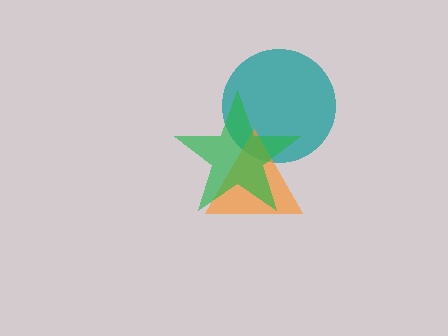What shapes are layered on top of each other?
The layered shapes are: a teal circle, an orange triangle, a green star.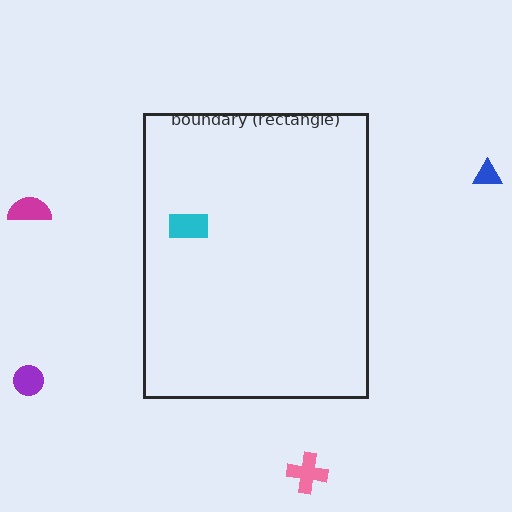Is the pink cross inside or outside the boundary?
Outside.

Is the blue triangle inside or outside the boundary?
Outside.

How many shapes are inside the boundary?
1 inside, 4 outside.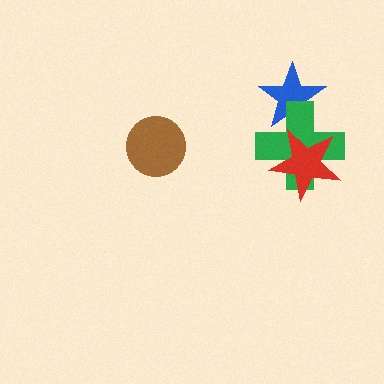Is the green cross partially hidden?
Yes, it is partially covered by another shape.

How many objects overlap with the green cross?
2 objects overlap with the green cross.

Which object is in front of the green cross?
The red star is in front of the green cross.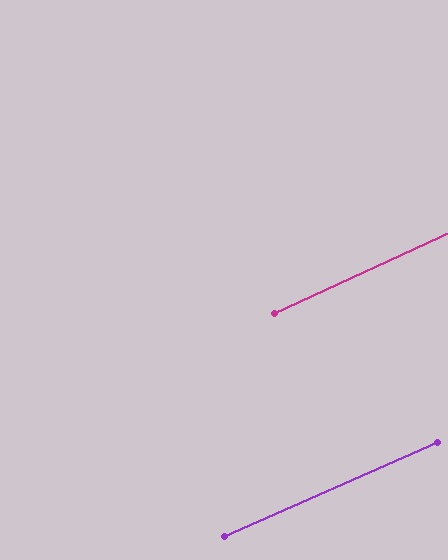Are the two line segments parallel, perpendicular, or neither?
Parallel — their directions differ by only 0.9°.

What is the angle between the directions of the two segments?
Approximately 1 degree.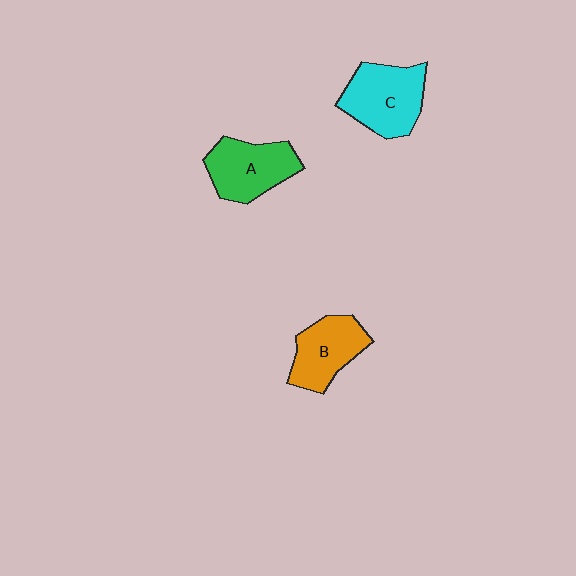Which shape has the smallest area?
Shape B (orange).